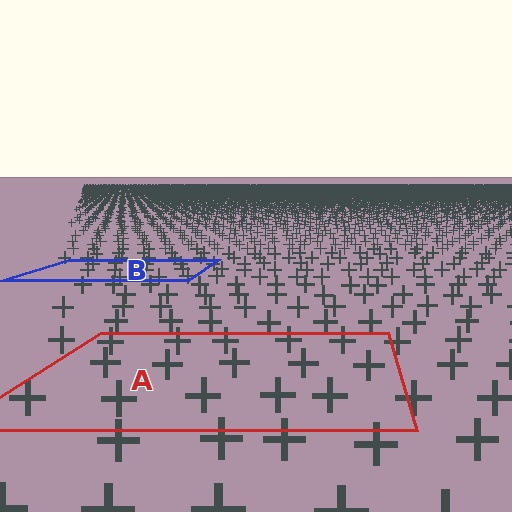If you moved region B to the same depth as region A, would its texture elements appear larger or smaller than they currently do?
They would appear larger. At a closer depth, the same texture elements are projected at a bigger on-screen size.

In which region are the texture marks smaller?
The texture marks are smaller in region B, because it is farther away.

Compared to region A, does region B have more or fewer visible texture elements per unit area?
Region B has more texture elements per unit area — they are packed more densely because it is farther away.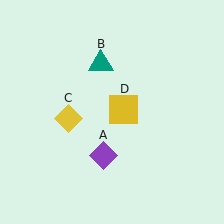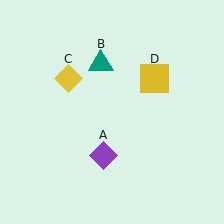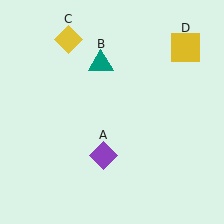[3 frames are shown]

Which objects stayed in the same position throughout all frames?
Purple diamond (object A) and teal triangle (object B) remained stationary.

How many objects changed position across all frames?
2 objects changed position: yellow diamond (object C), yellow square (object D).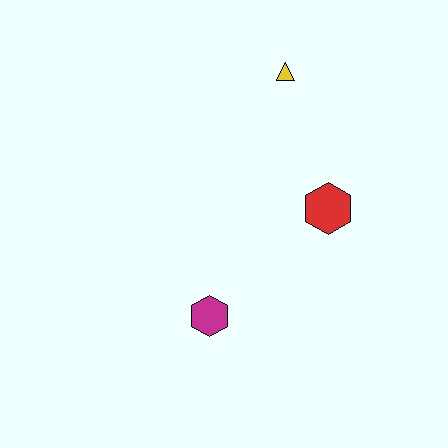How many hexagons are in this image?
There are 2 hexagons.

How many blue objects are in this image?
There are no blue objects.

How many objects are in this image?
There are 3 objects.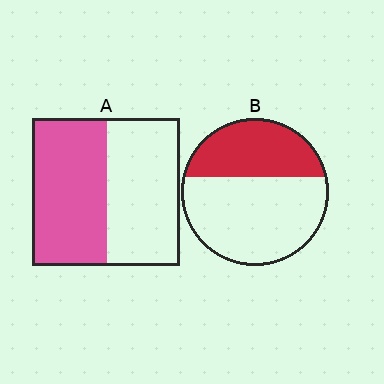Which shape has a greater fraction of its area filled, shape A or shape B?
Shape A.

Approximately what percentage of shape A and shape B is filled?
A is approximately 50% and B is approximately 35%.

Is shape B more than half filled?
No.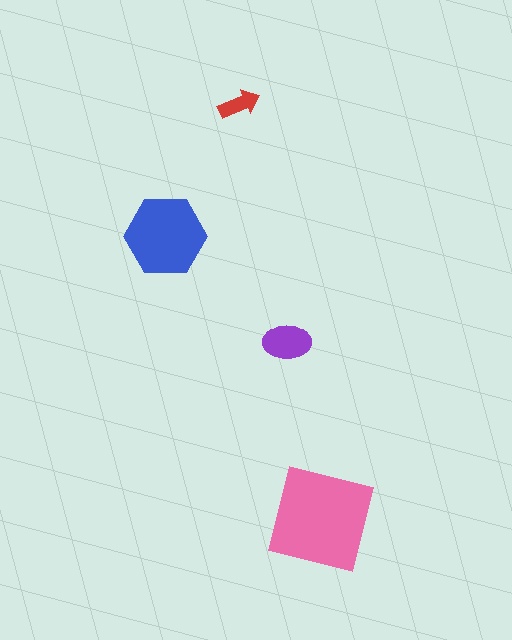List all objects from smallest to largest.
The red arrow, the purple ellipse, the blue hexagon, the pink square.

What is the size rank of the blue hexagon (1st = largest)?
2nd.